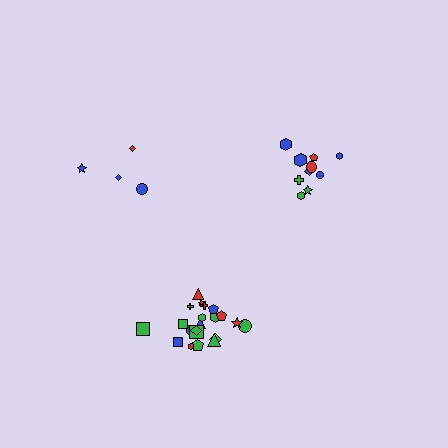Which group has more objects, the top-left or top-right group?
The top-right group.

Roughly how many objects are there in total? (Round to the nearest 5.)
Roughly 35 objects in total.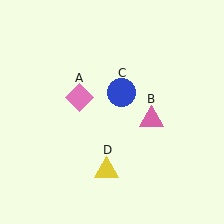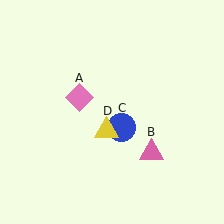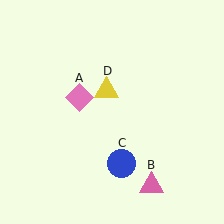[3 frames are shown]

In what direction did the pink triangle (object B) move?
The pink triangle (object B) moved down.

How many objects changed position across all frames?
3 objects changed position: pink triangle (object B), blue circle (object C), yellow triangle (object D).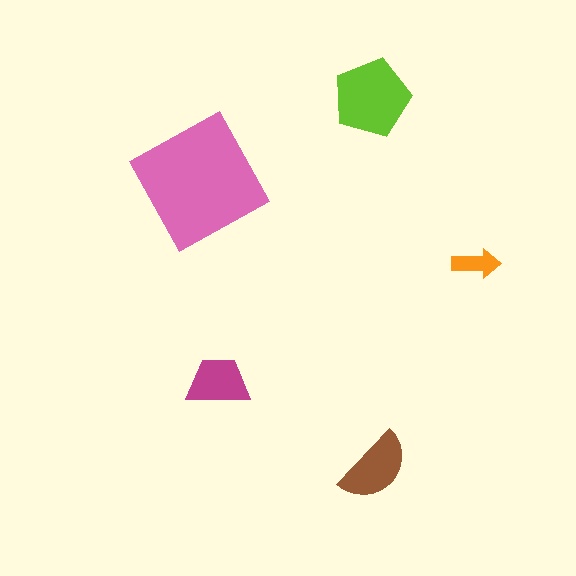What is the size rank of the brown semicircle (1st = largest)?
3rd.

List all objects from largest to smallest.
The pink square, the lime pentagon, the brown semicircle, the magenta trapezoid, the orange arrow.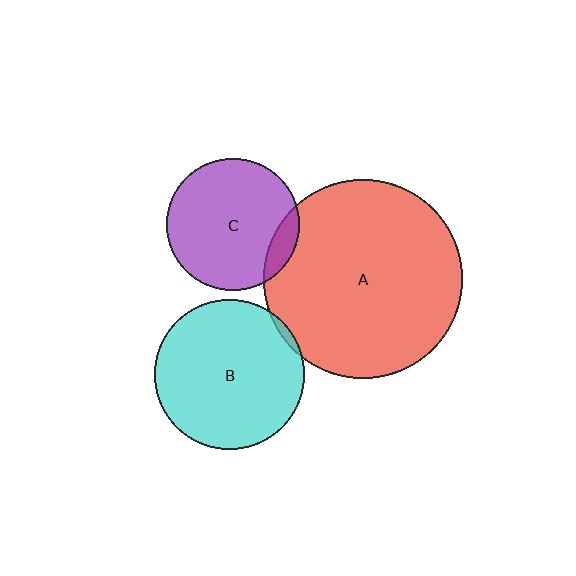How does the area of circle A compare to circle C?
Approximately 2.3 times.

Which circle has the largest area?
Circle A (red).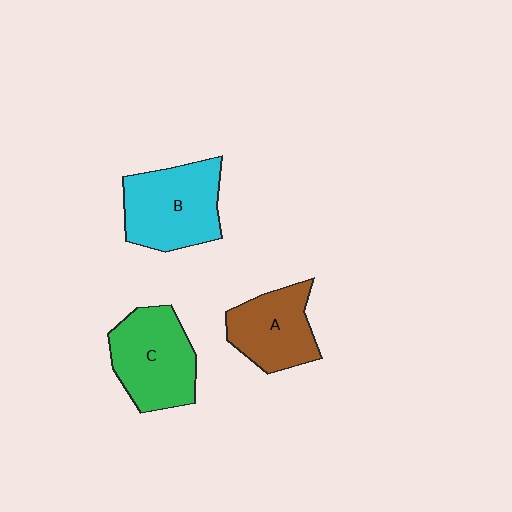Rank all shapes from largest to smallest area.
From largest to smallest: B (cyan), C (green), A (brown).